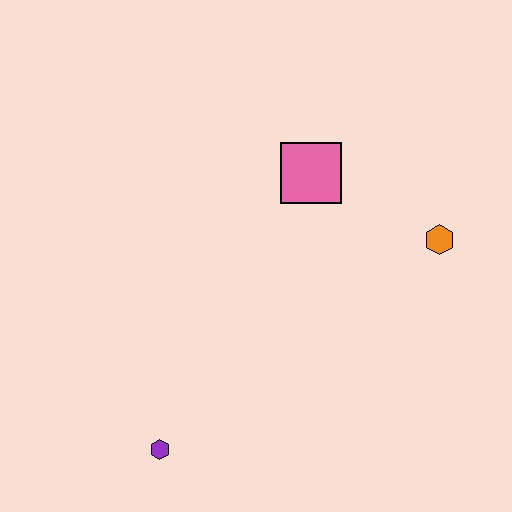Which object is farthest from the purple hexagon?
The orange hexagon is farthest from the purple hexagon.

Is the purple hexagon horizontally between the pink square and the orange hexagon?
No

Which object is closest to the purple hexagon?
The pink square is closest to the purple hexagon.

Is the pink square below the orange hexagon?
No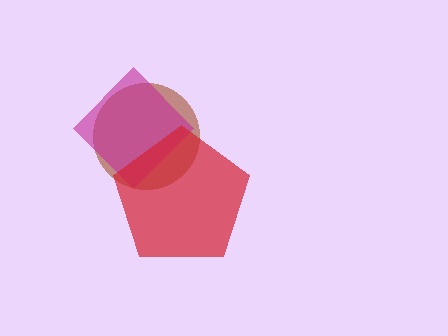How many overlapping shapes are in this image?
There are 3 overlapping shapes in the image.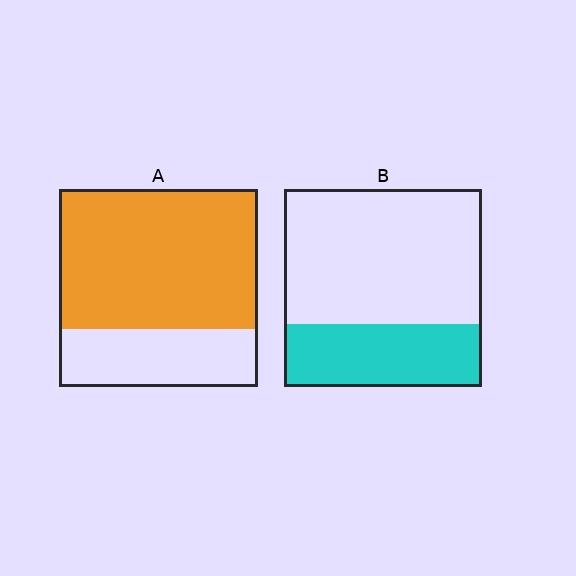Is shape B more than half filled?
No.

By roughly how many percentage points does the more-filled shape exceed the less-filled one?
By roughly 40 percentage points (A over B).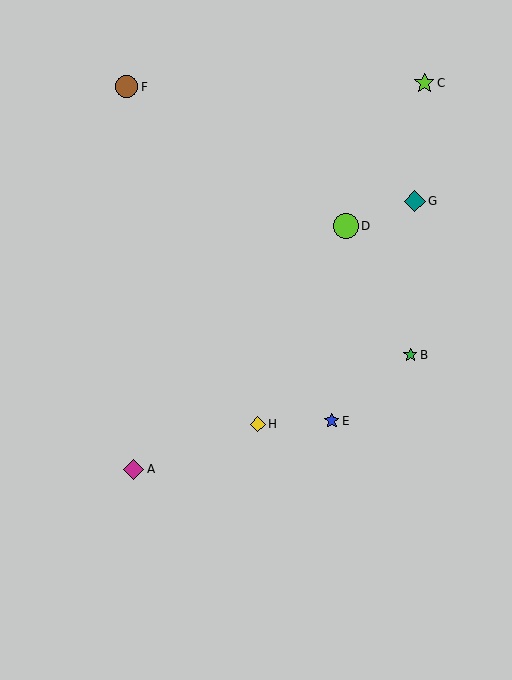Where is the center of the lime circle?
The center of the lime circle is at (346, 226).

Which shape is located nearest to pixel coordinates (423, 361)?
The green star (labeled B) at (410, 355) is nearest to that location.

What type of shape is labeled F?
Shape F is a brown circle.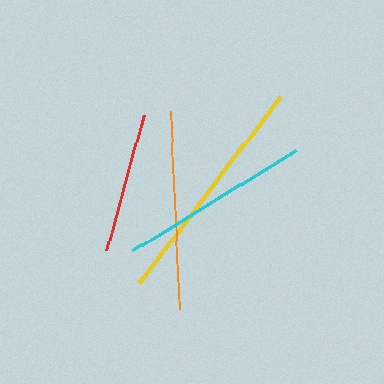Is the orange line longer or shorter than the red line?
The orange line is longer than the red line.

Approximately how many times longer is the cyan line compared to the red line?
The cyan line is approximately 1.4 times the length of the red line.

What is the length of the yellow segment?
The yellow segment is approximately 235 pixels long.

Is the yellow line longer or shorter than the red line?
The yellow line is longer than the red line.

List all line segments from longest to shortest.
From longest to shortest: yellow, orange, cyan, red.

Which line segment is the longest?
The yellow line is the longest at approximately 235 pixels.